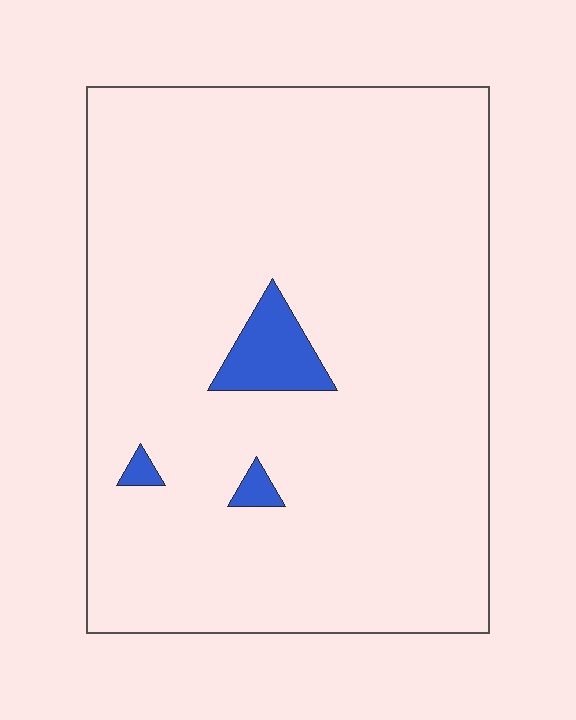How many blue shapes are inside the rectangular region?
3.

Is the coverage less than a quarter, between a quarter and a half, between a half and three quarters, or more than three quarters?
Less than a quarter.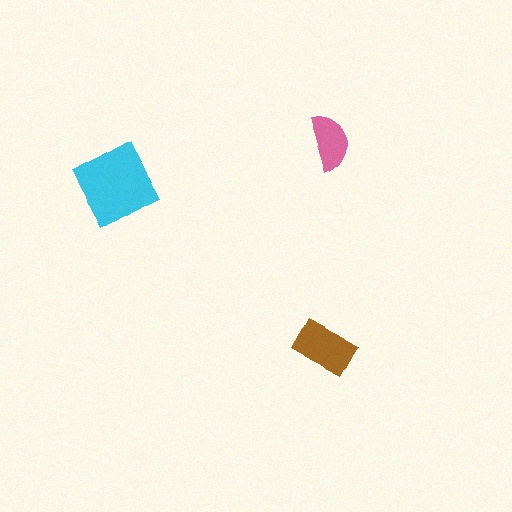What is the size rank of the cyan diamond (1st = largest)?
1st.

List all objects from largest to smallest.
The cyan diamond, the brown rectangle, the pink semicircle.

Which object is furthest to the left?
The cyan diamond is leftmost.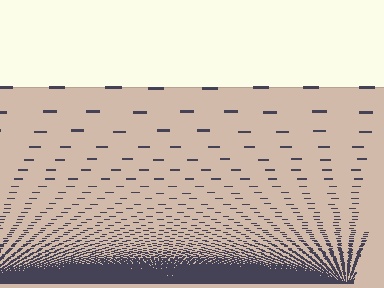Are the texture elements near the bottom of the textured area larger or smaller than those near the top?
Smaller. The gradient is inverted — elements near the bottom are smaller and denser.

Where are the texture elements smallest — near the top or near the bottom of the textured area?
Near the bottom.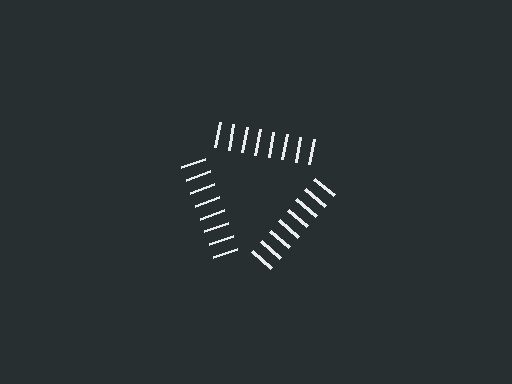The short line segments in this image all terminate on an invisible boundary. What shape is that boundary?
An illusory triangle — the line segments terminate on its edges but no continuous stroke is drawn.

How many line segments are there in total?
24 — 8 along each of the 3 edges.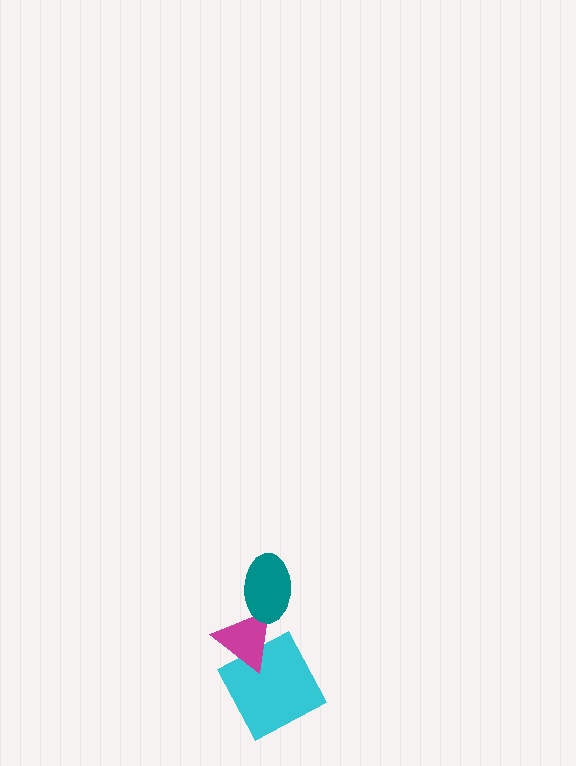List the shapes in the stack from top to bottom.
From top to bottom: the teal ellipse, the magenta triangle, the cyan square.